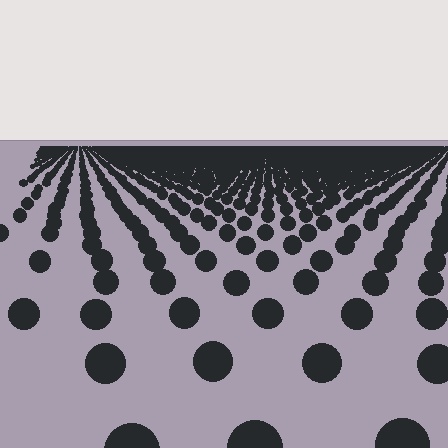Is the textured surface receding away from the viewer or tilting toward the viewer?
The surface is receding away from the viewer. Texture elements get smaller and denser toward the top.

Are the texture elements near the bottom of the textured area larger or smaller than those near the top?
Larger. Near the bottom, elements are closer to the viewer and appear at a bigger on-screen size.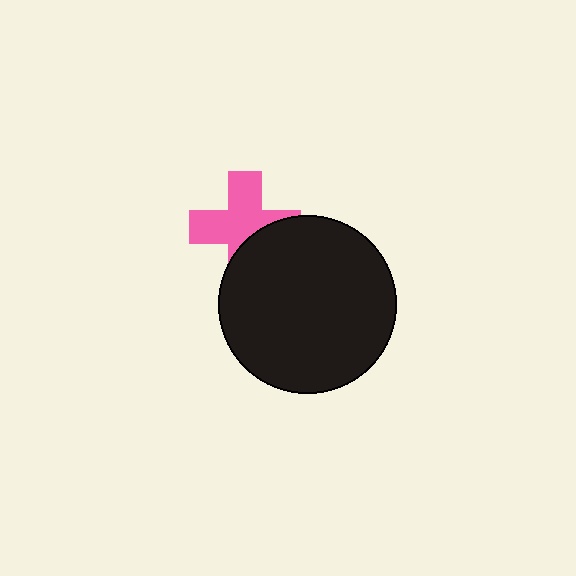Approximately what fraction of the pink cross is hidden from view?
Roughly 36% of the pink cross is hidden behind the black circle.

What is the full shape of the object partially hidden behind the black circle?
The partially hidden object is a pink cross.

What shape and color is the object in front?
The object in front is a black circle.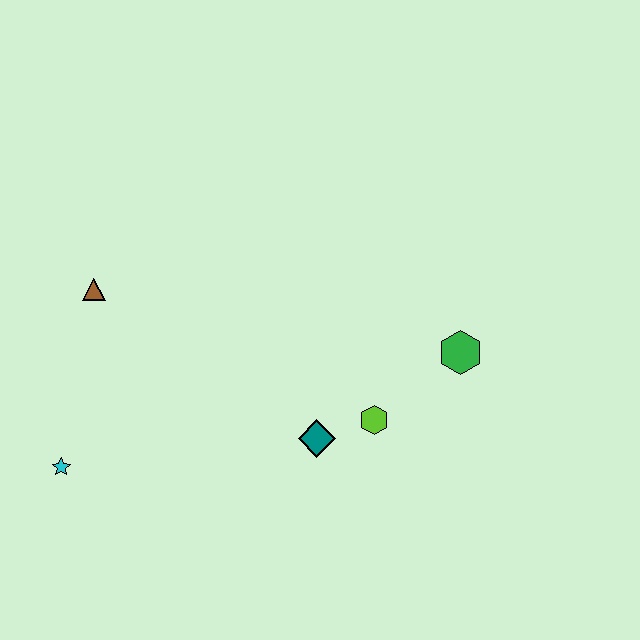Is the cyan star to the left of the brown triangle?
Yes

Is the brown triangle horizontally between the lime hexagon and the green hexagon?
No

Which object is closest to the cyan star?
The brown triangle is closest to the cyan star.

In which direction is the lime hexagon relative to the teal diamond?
The lime hexagon is to the right of the teal diamond.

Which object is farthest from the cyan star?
The green hexagon is farthest from the cyan star.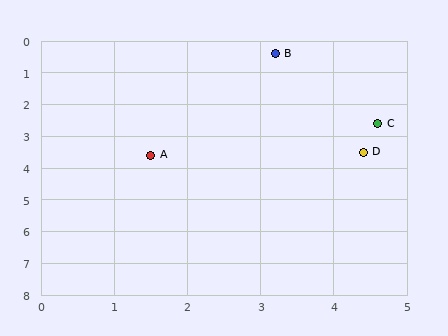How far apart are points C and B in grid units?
Points C and B are about 2.6 grid units apart.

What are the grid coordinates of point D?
Point D is at approximately (4.4, 3.5).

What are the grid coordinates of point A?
Point A is at approximately (1.5, 3.6).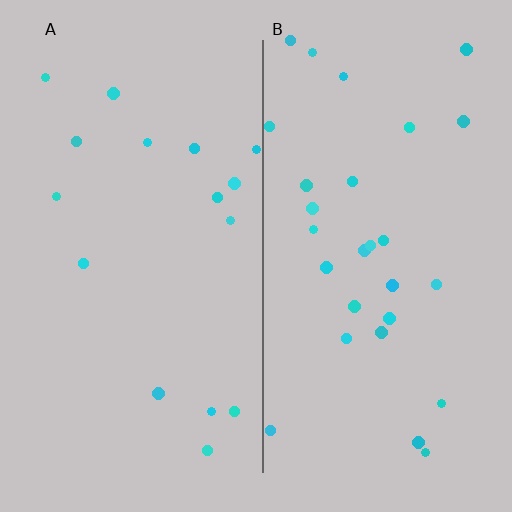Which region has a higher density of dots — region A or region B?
B (the right).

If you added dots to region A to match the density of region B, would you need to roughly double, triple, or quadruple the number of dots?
Approximately double.